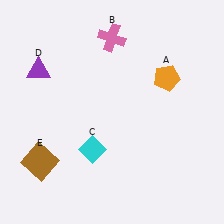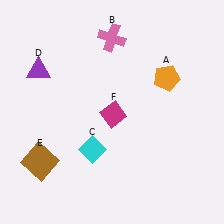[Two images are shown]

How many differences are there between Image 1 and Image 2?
There is 1 difference between the two images.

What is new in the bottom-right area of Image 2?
A magenta diamond (F) was added in the bottom-right area of Image 2.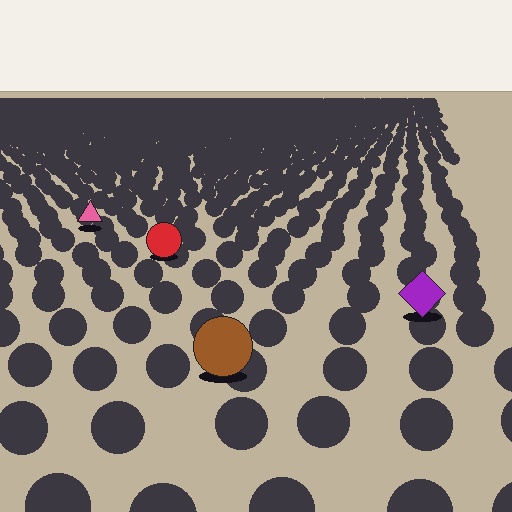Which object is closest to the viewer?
The brown circle is closest. The texture marks near it are larger and more spread out.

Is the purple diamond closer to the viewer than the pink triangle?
Yes. The purple diamond is closer — you can tell from the texture gradient: the ground texture is coarser near it.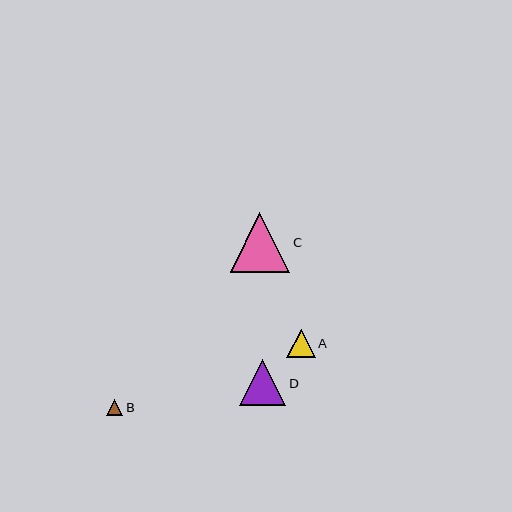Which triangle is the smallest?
Triangle B is the smallest with a size of approximately 17 pixels.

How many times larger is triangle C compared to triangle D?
Triangle C is approximately 1.3 times the size of triangle D.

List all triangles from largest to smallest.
From largest to smallest: C, D, A, B.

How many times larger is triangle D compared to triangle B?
Triangle D is approximately 2.8 times the size of triangle B.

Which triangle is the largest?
Triangle C is the largest with a size of approximately 60 pixels.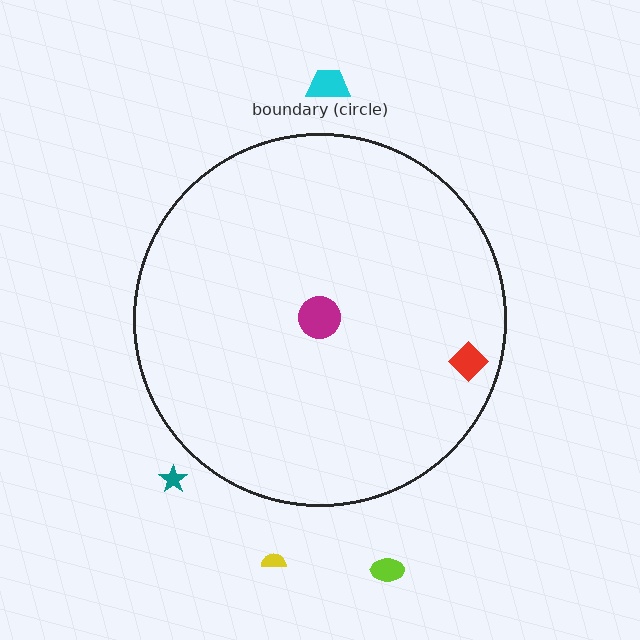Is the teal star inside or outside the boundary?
Outside.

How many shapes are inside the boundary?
2 inside, 4 outside.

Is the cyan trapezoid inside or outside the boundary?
Outside.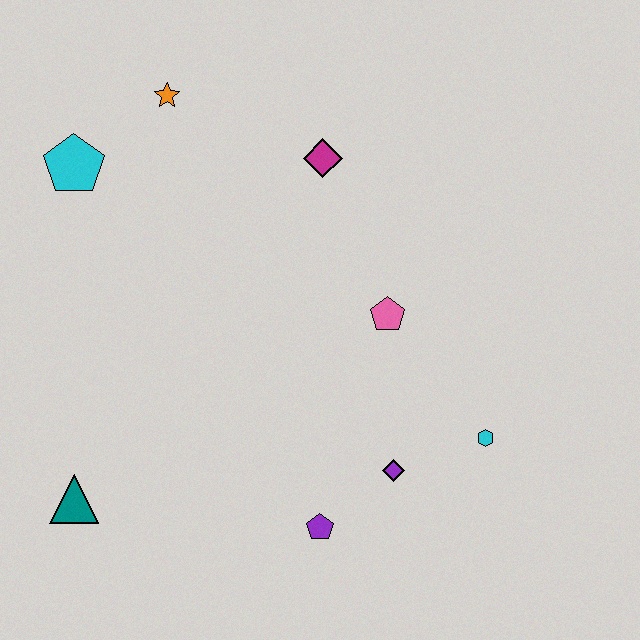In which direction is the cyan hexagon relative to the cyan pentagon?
The cyan hexagon is to the right of the cyan pentagon.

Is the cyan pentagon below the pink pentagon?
No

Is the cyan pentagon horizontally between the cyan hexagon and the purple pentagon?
No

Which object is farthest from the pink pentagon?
The teal triangle is farthest from the pink pentagon.